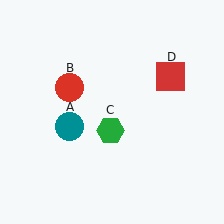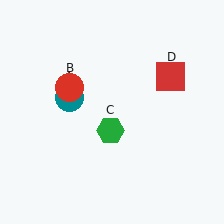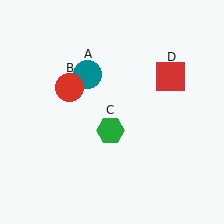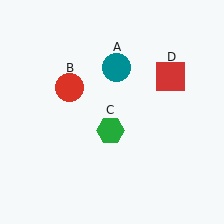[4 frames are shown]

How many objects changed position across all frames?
1 object changed position: teal circle (object A).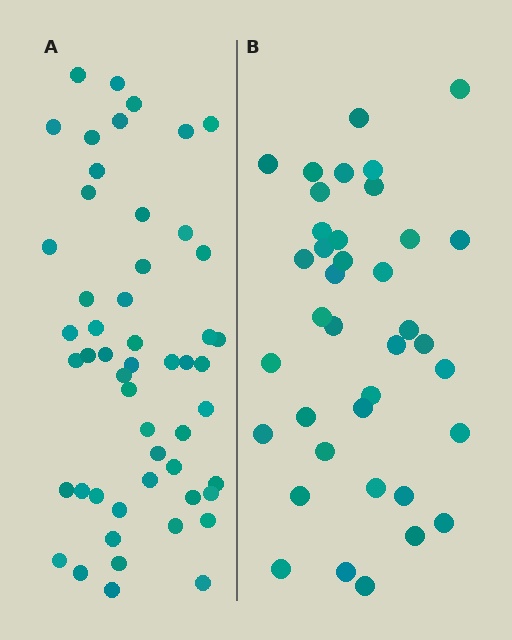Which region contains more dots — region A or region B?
Region A (the left region) has more dots.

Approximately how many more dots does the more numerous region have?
Region A has approximately 15 more dots than region B.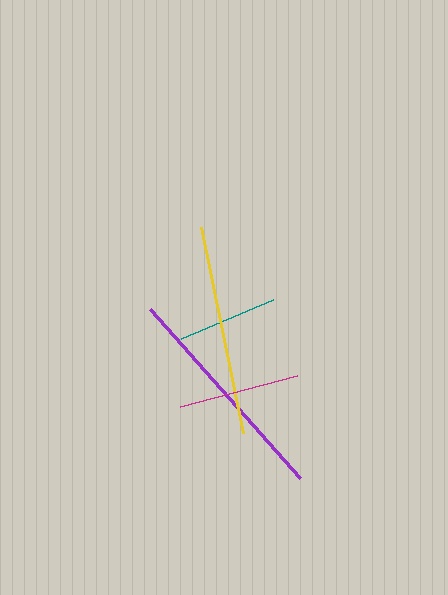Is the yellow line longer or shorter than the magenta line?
The yellow line is longer than the magenta line.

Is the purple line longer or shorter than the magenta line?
The purple line is longer than the magenta line.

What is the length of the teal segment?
The teal segment is approximately 100 pixels long.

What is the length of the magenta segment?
The magenta segment is approximately 121 pixels long.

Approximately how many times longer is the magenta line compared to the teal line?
The magenta line is approximately 1.2 times the length of the teal line.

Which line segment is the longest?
The purple line is the longest at approximately 226 pixels.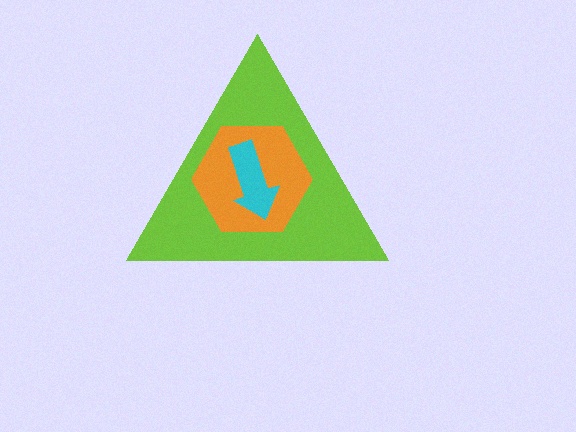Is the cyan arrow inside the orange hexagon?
Yes.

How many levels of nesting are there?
3.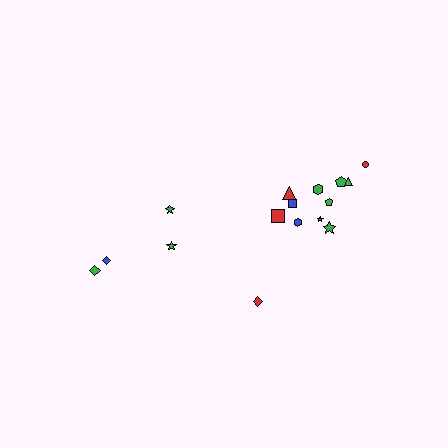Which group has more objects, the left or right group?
The right group.